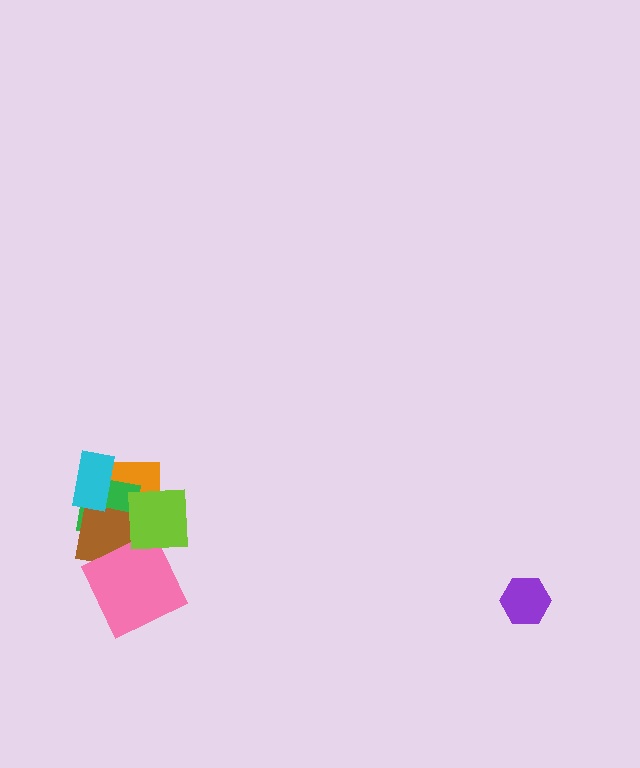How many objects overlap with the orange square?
4 objects overlap with the orange square.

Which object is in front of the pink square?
The lime square is in front of the pink square.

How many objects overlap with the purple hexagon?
0 objects overlap with the purple hexagon.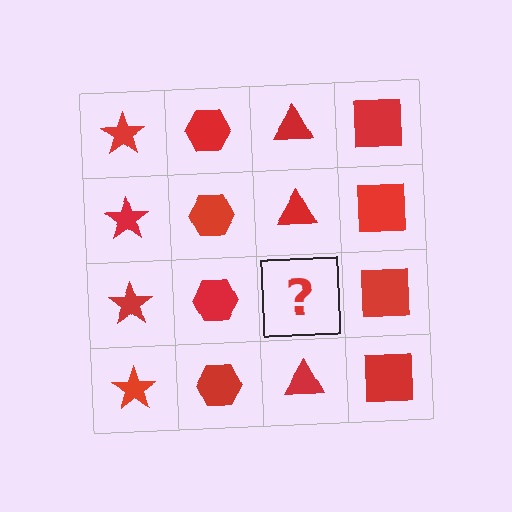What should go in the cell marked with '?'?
The missing cell should contain a red triangle.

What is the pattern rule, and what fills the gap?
The rule is that each column has a consistent shape. The gap should be filled with a red triangle.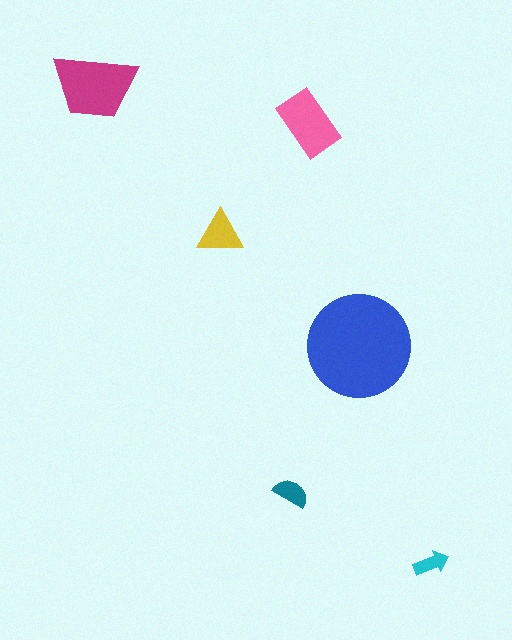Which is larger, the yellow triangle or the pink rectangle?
The pink rectangle.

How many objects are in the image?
There are 6 objects in the image.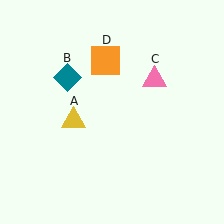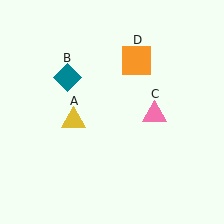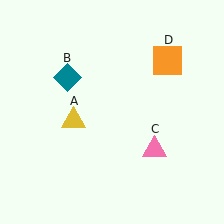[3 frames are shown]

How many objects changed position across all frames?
2 objects changed position: pink triangle (object C), orange square (object D).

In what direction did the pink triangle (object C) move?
The pink triangle (object C) moved down.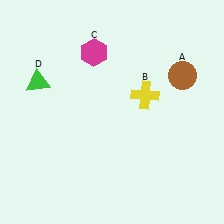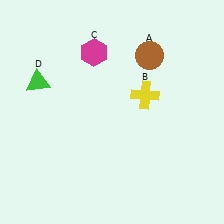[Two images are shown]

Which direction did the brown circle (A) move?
The brown circle (A) moved left.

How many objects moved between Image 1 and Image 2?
1 object moved between the two images.